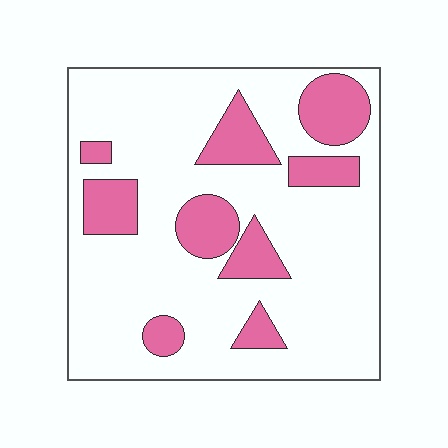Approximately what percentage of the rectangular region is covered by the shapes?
Approximately 25%.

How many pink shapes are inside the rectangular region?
9.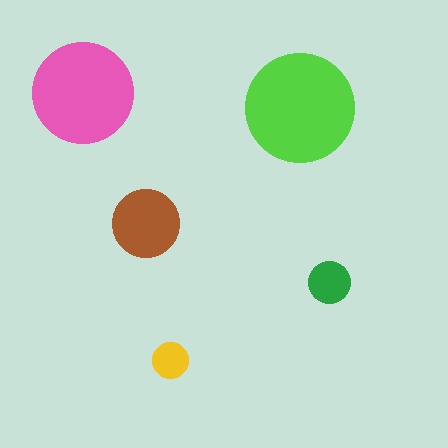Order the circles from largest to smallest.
the lime one, the pink one, the brown one, the green one, the yellow one.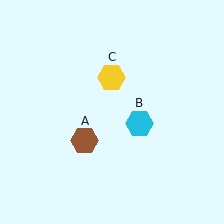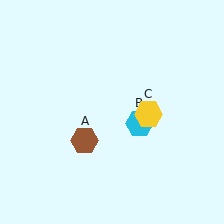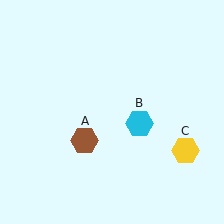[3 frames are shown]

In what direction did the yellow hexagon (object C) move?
The yellow hexagon (object C) moved down and to the right.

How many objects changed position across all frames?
1 object changed position: yellow hexagon (object C).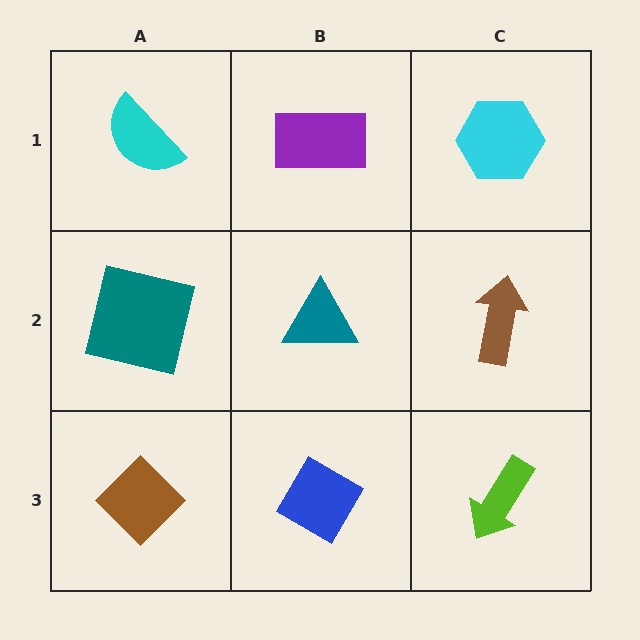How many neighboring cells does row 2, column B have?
4.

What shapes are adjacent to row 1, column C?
A brown arrow (row 2, column C), a purple rectangle (row 1, column B).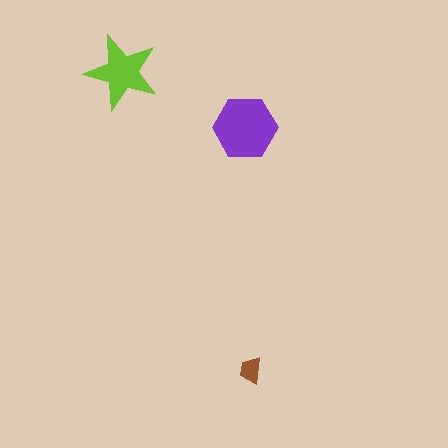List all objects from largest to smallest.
The purple hexagon, the lime star, the brown trapezoid.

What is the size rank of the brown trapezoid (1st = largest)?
3rd.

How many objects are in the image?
There are 3 objects in the image.